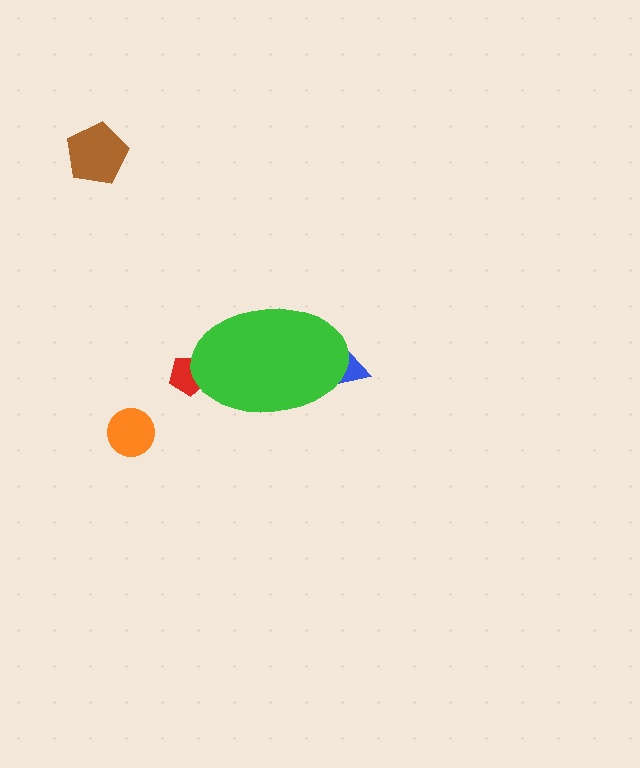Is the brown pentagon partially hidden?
No, the brown pentagon is fully visible.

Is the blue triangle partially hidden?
Yes, the blue triangle is partially hidden behind the green ellipse.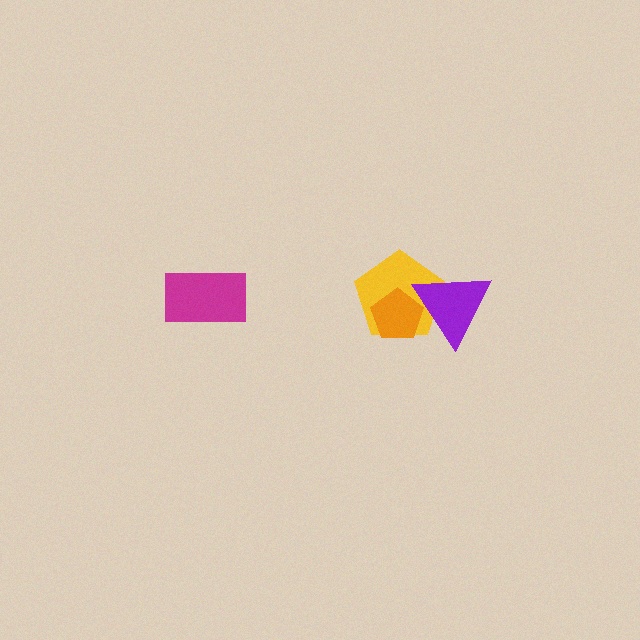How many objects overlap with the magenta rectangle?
0 objects overlap with the magenta rectangle.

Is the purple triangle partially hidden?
Yes, it is partially covered by another shape.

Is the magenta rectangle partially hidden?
No, no other shape covers it.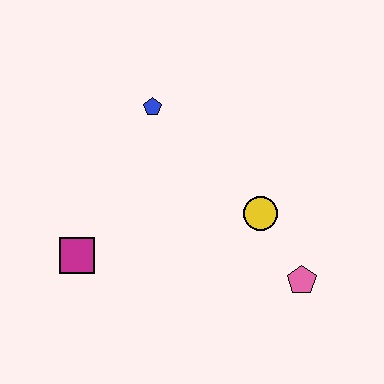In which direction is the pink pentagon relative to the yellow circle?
The pink pentagon is below the yellow circle.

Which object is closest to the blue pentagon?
The yellow circle is closest to the blue pentagon.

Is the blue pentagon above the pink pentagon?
Yes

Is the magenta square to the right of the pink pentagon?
No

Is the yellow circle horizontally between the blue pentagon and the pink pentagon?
Yes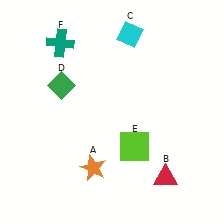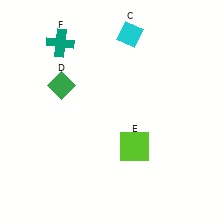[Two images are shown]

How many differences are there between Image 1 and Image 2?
There are 2 differences between the two images.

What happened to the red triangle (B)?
The red triangle (B) was removed in Image 2. It was in the bottom-right area of Image 1.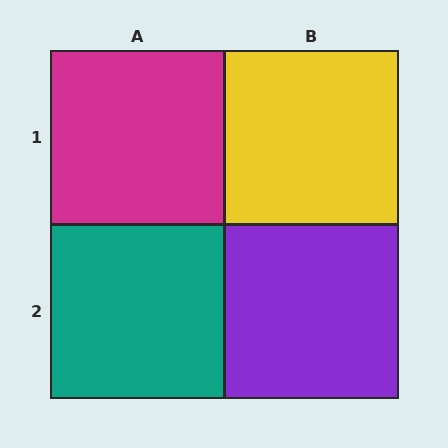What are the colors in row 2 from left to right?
Teal, purple.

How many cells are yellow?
1 cell is yellow.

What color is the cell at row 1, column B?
Yellow.